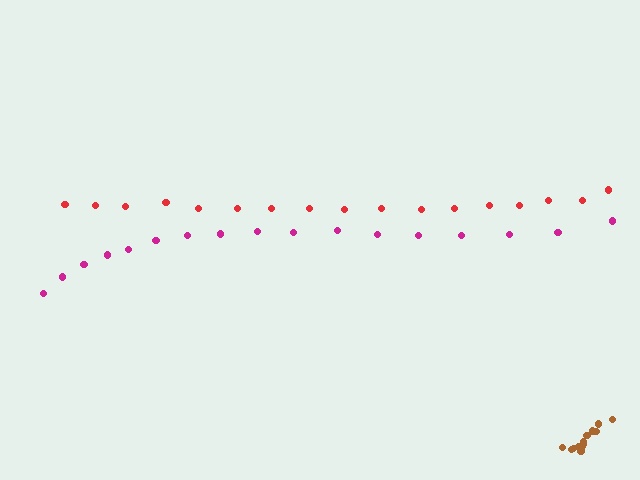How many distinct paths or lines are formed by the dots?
There are 3 distinct paths.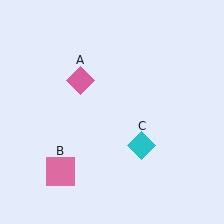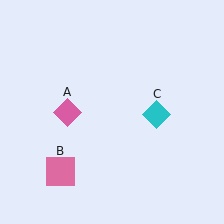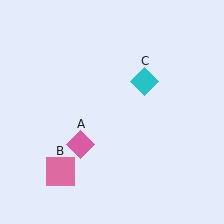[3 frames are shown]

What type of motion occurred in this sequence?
The pink diamond (object A), cyan diamond (object C) rotated counterclockwise around the center of the scene.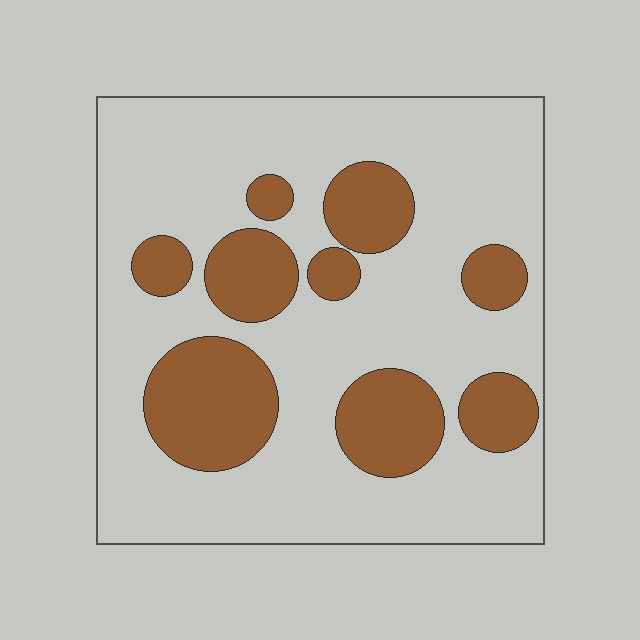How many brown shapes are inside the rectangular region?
9.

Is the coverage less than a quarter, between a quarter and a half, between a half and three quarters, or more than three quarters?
Between a quarter and a half.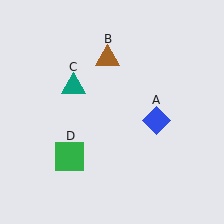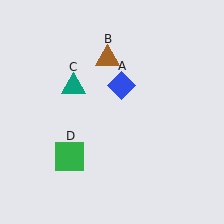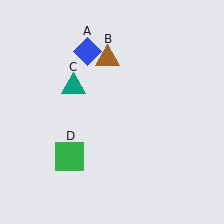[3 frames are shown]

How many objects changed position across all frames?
1 object changed position: blue diamond (object A).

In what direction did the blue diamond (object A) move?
The blue diamond (object A) moved up and to the left.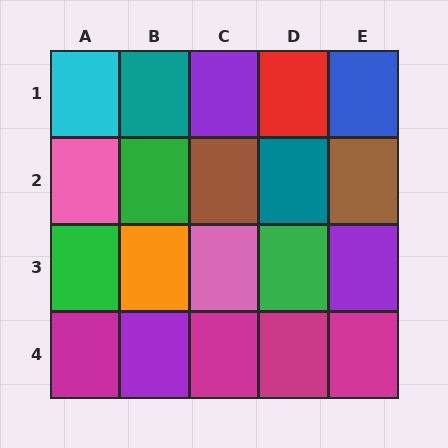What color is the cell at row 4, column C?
Magenta.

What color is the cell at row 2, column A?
Pink.